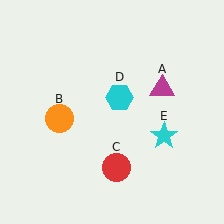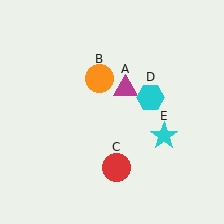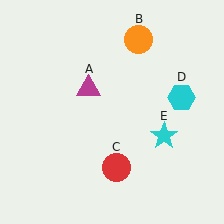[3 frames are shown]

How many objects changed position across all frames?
3 objects changed position: magenta triangle (object A), orange circle (object B), cyan hexagon (object D).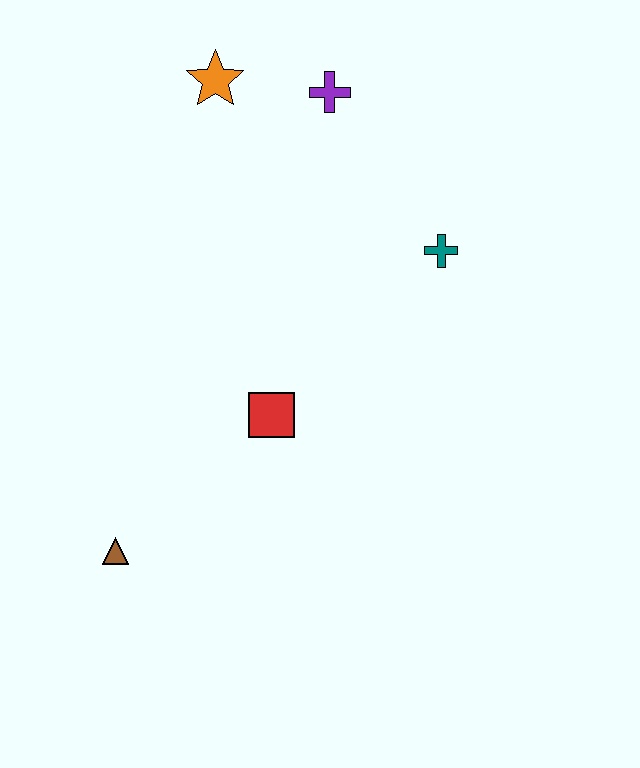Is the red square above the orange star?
No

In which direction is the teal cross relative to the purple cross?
The teal cross is below the purple cross.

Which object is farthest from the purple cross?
The brown triangle is farthest from the purple cross.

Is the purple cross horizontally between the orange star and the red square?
No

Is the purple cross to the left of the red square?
No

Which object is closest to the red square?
The brown triangle is closest to the red square.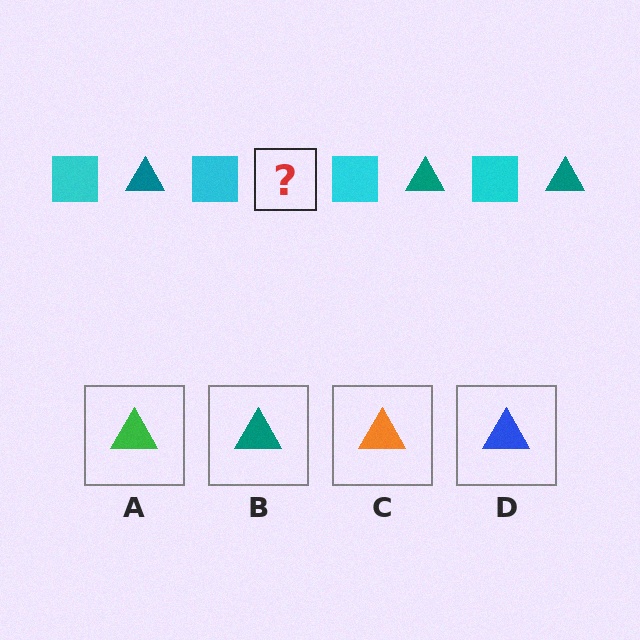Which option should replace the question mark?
Option B.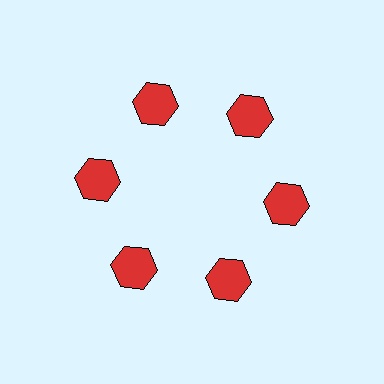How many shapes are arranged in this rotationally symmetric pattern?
There are 6 shapes, arranged in 6 groups of 1.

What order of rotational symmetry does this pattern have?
This pattern has 6-fold rotational symmetry.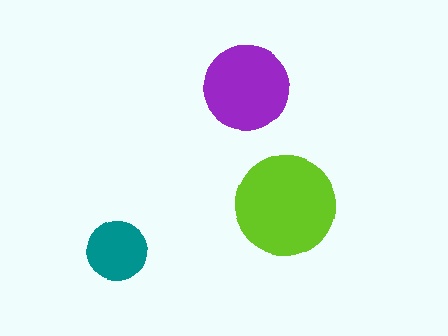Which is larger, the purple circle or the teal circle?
The purple one.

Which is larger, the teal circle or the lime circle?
The lime one.